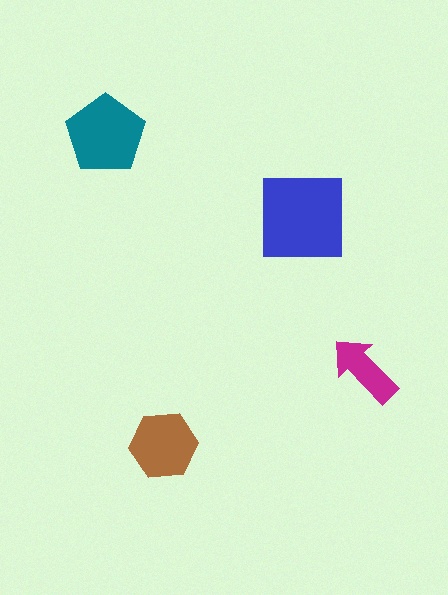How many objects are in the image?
There are 4 objects in the image.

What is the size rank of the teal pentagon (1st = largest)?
2nd.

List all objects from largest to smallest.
The blue square, the teal pentagon, the brown hexagon, the magenta arrow.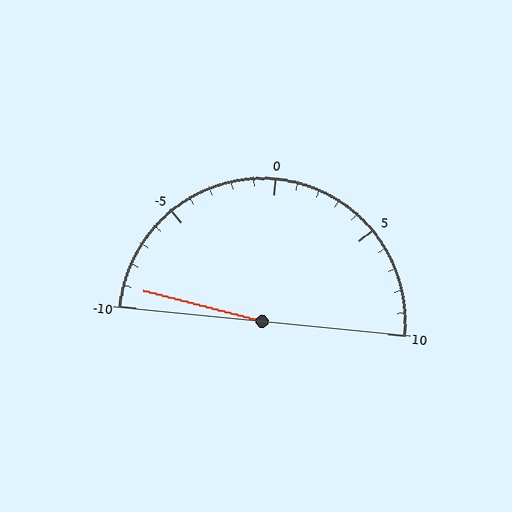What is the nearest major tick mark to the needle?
The nearest major tick mark is -10.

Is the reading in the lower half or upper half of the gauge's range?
The reading is in the lower half of the range (-10 to 10).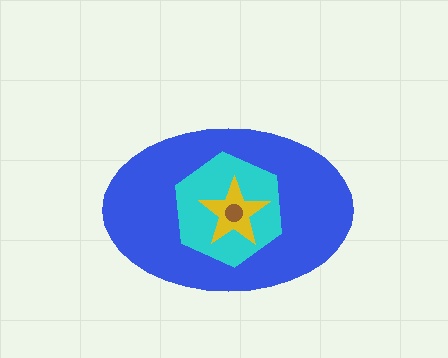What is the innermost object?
The brown circle.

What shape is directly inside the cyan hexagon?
The yellow star.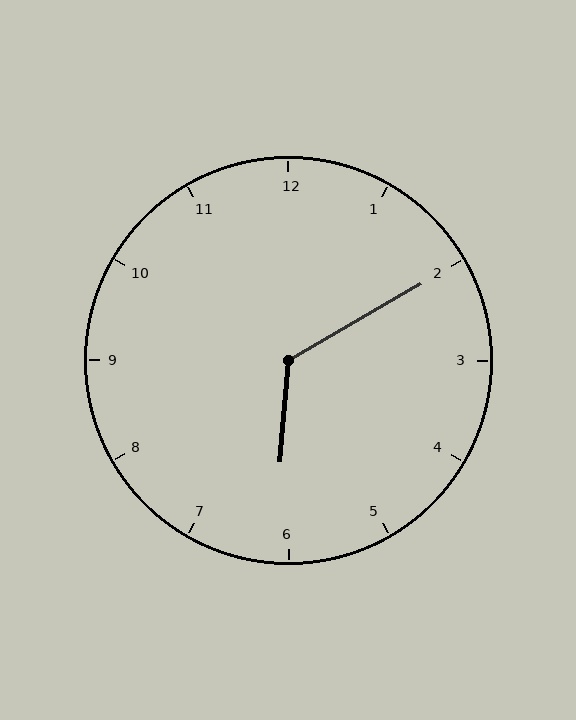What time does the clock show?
6:10.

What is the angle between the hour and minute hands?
Approximately 125 degrees.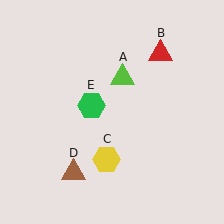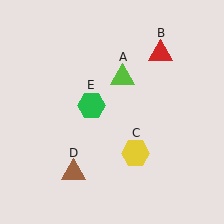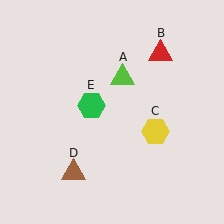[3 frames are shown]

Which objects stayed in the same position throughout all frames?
Lime triangle (object A) and red triangle (object B) and brown triangle (object D) and green hexagon (object E) remained stationary.